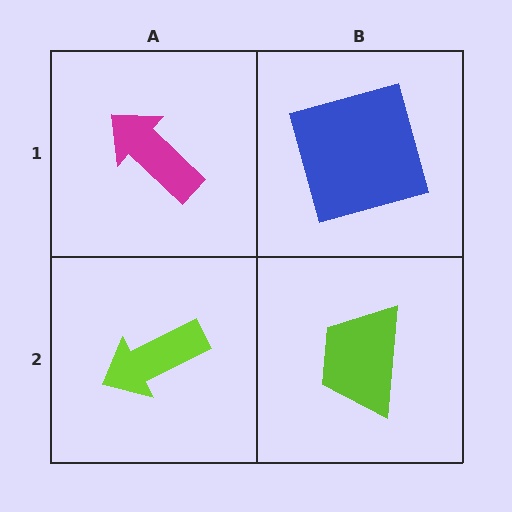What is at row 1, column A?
A magenta arrow.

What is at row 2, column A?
A lime arrow.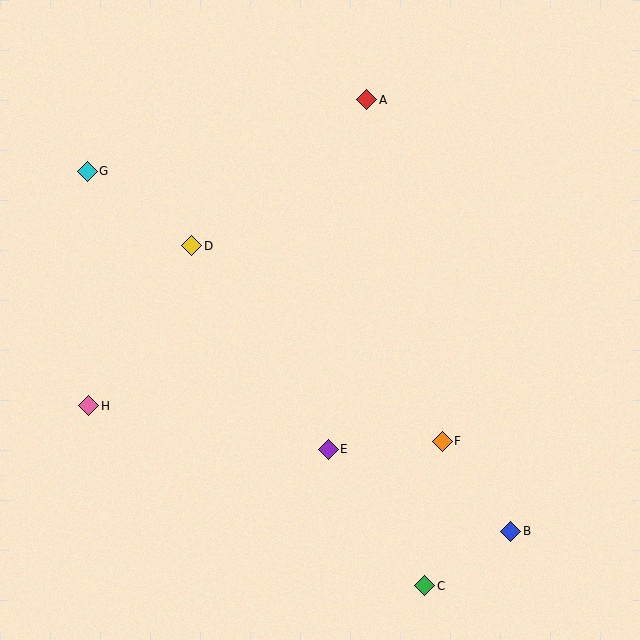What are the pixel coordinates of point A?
Point A is at (367, 100).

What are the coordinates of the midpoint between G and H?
The midpoint between G and H is at (88, 289).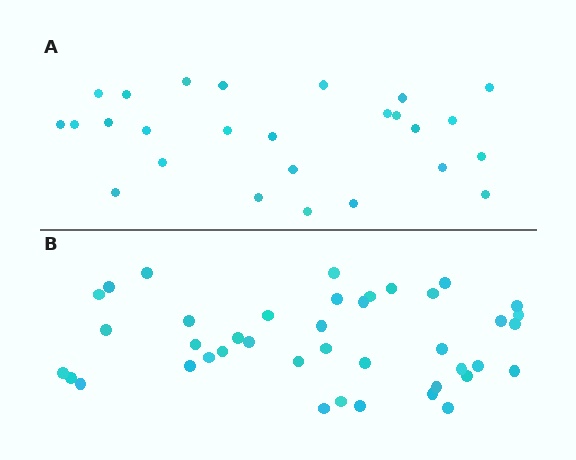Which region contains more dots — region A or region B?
Region B (the bottom region) has more dots.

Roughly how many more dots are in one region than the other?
Region B has approximately 15 more dots than region A.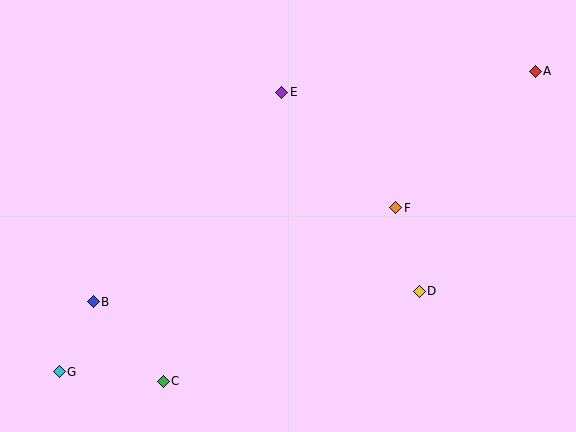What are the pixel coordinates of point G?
Point G is at (59, 372).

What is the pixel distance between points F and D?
The distance between F and D is 87 pixels.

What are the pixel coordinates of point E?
Point E is at (282, 92).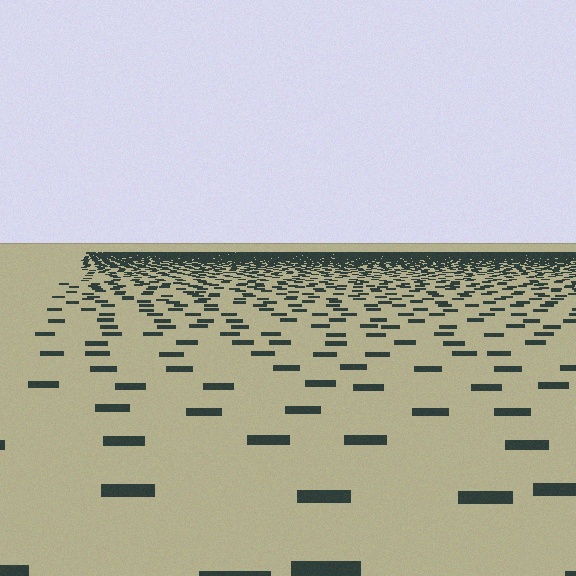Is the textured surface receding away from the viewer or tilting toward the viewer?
The surface is receding away from the viewer. Texture elements get smaller and denser toward the top.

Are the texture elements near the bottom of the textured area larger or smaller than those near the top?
Larger. Near the bottom, elements are closer to the viewer and appear at a bigger on-screen size.